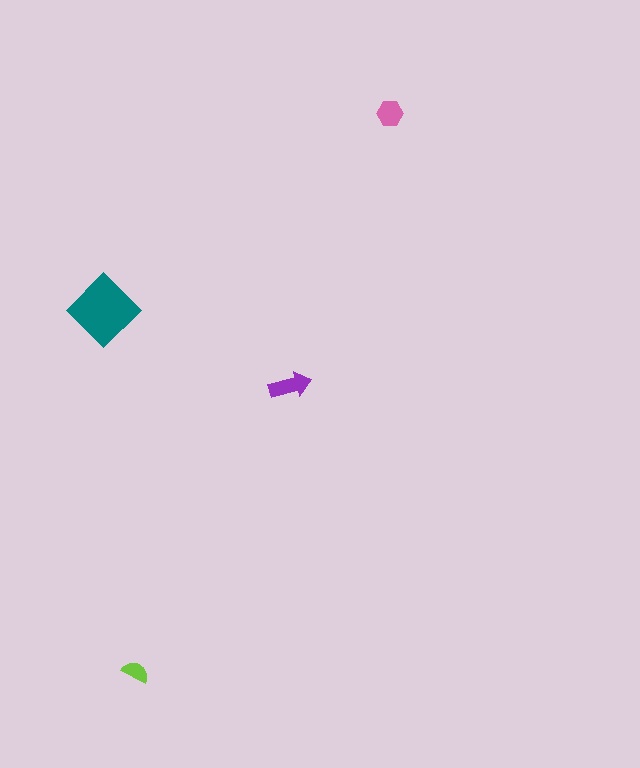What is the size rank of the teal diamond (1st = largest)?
1st.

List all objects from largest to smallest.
The teal diamond, the purple arrow, the pink hexagon, the lime semicircle.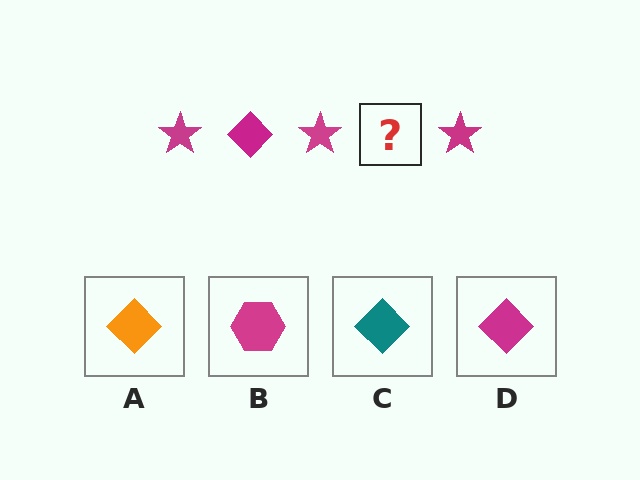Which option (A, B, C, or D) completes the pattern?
D.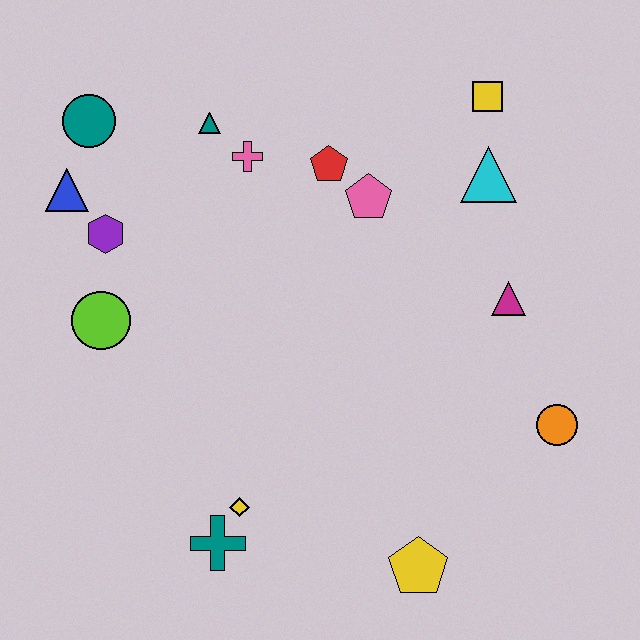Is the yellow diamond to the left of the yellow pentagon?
Yes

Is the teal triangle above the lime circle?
Yes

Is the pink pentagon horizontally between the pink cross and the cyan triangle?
Yes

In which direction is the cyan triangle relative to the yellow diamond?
The cyan triangle is above the yellow diamond.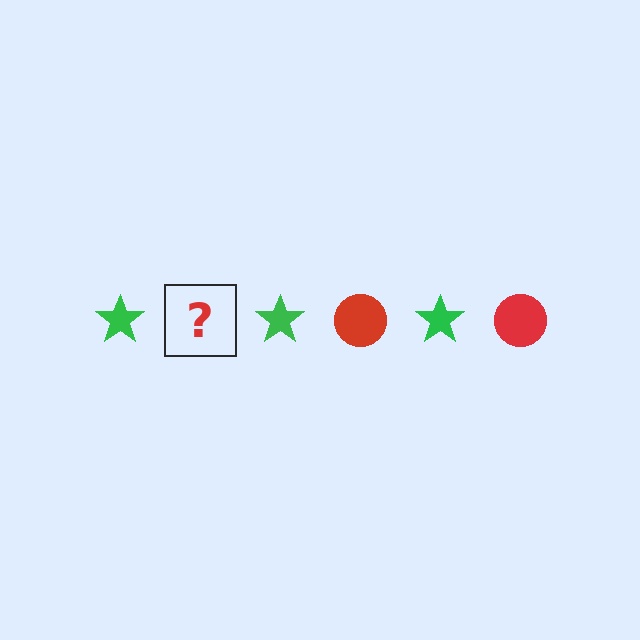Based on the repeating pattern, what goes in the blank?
The blank should be a red circle.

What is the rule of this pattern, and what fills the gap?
The rule is that the pattern alternates between green star and red circle. The gap should be filled with a red circle.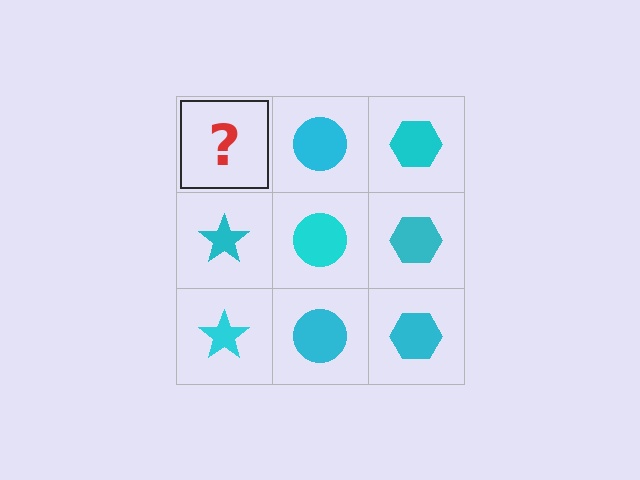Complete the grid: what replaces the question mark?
The question mark should be replaced with a cyan star.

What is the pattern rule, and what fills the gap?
The rule is that each column has a consistent shape. The gap should be filled with a cyan star.